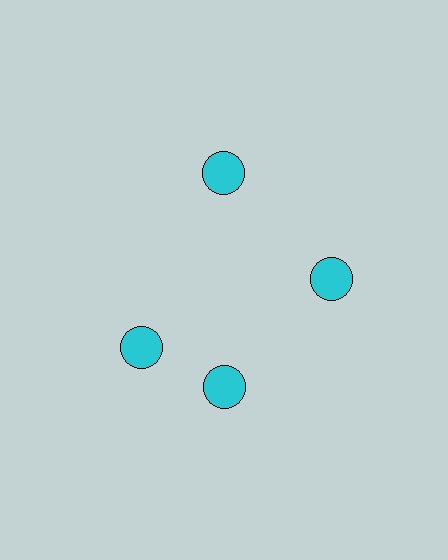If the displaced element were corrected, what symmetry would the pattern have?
It would have 4-fold rotational symmetry — the pattern would map onto itself every 90 degrees.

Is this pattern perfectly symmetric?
No. The 4 cyan circles are arranged in a ring, but one element near the 9 o'clock position is rotated out of alignment along the ring, breaking the 4-fold rotational symmetry.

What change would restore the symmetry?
The symmetry would be restored by rotating it back into even spacing with its neighbors so that all 4 circles sit at equal angles and equal distance from the center.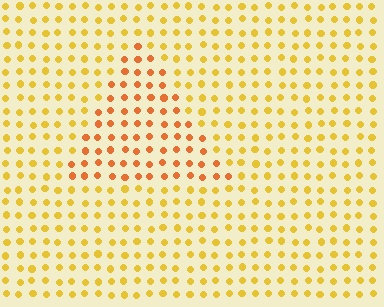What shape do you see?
I see a triangle.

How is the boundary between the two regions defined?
The boundary is defined purely by a slight shift in hue (about 28 degrees). Spacing, size, and orientation are identical on both sides.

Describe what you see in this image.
The image is filled with small yellow elements in a uniform arrangement. A triangle-shaped region is visible where the elements are tinted to a slightly different hue, forming a subtle color boundary.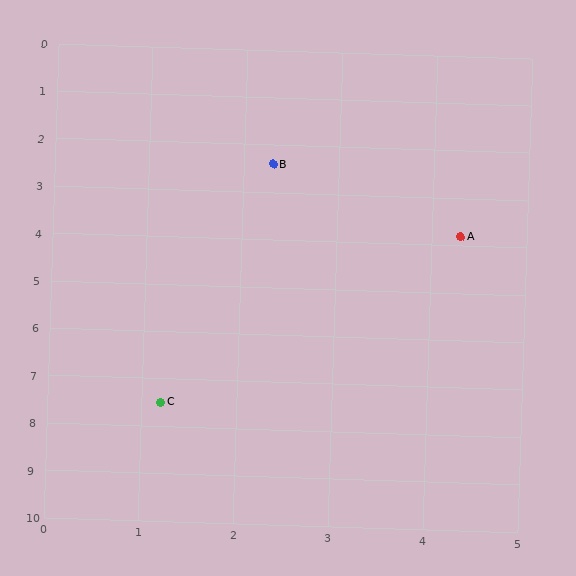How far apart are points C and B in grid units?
Points C and B are about 5.2 grid units apart.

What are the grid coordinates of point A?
Point A is at approximately (4.3, 3.8).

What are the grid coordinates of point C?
Point C is at approximately (1.2, 7.5).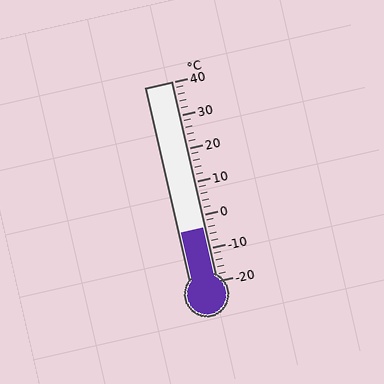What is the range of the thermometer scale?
The thermometer scale ranges from -20°C to 40°C.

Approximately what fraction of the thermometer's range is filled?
The thermometer is filled to approximately 25% of its range.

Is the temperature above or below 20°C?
The temperature is below 20°C.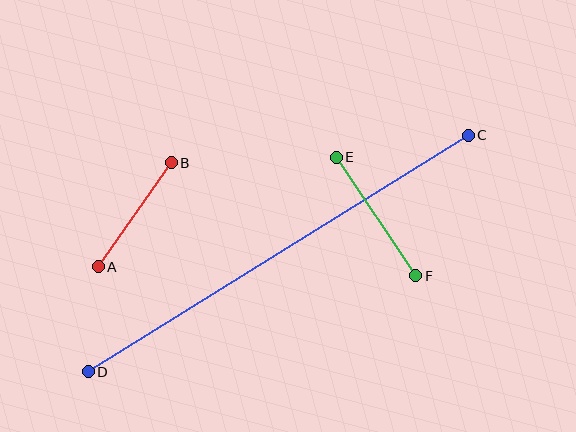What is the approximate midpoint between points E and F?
The midpoint is at approximately (376, 216) pixels.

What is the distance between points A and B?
The distance is approximately 127 pixels.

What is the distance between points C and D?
The distance is approximately 447 pixels.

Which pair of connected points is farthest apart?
Points C and D are farthest apart.